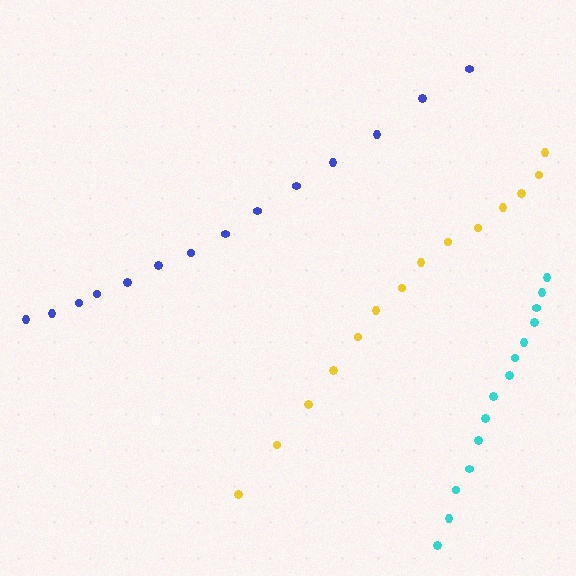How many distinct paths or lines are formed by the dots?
There are 3 distinct paths.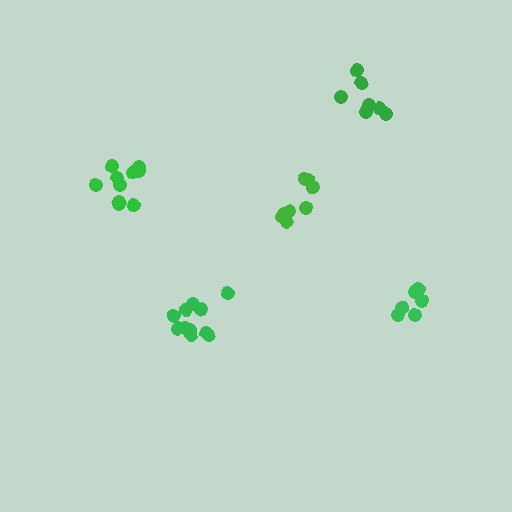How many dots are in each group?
Group 1: 7 dots, Group 2: 8 dots, Group 3: 11 dots, Group 4: 6 dots, Group 5: 10 dots (42 total).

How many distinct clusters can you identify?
There are 5 distinct clusters.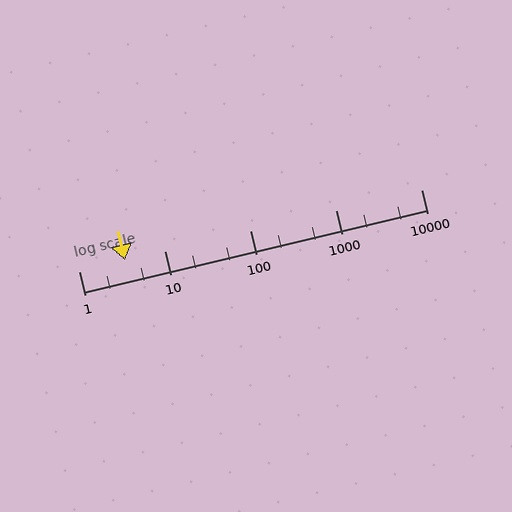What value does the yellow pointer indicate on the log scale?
The pointer indicates approximately 3.5.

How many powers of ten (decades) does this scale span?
The scale spans 4 decades, from 1 to 10000.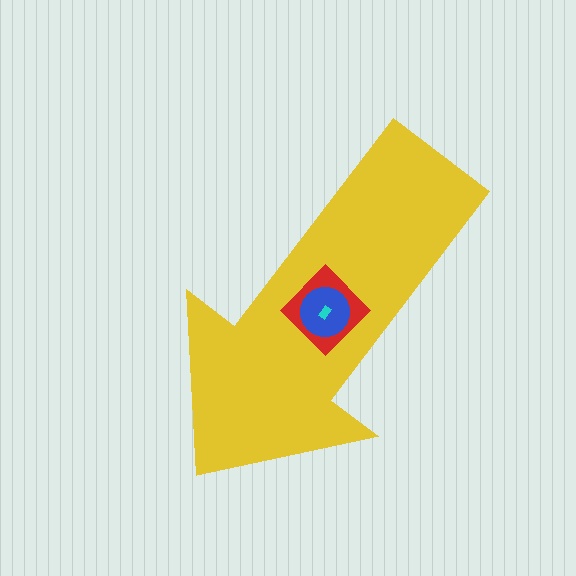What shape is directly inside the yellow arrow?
The red diamond.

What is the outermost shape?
The yellow arrow.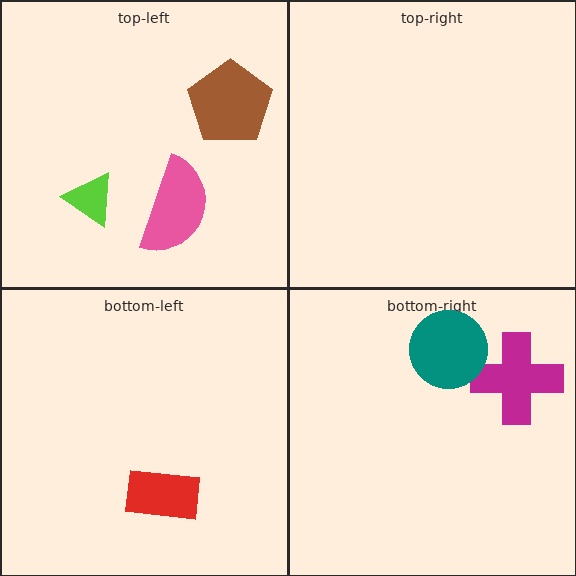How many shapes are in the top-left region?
3.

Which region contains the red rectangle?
The bottom-left region.